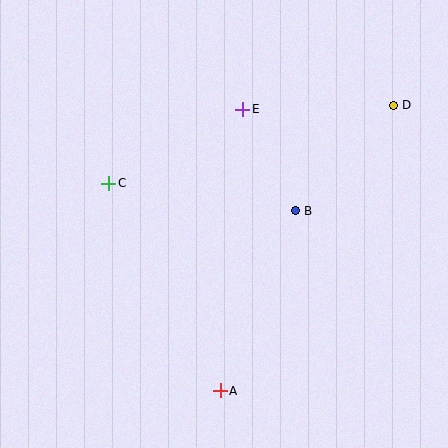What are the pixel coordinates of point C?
Point C is at (109, 183).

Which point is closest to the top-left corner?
Point C is closest to the top-left corner.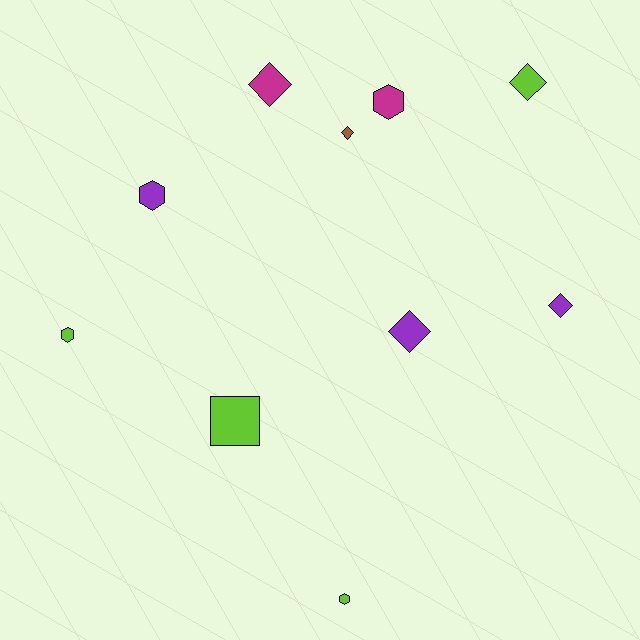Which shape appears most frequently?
Diamond, with 5 objects.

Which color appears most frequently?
Lime, with 4 objects.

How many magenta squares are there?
There are no magenta squares.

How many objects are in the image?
There are 10 objects.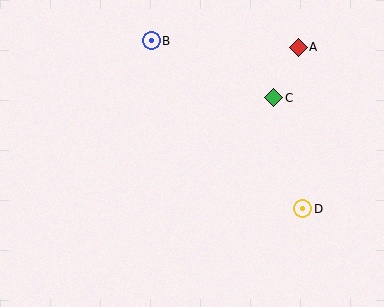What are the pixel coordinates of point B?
Point B is at (151, 41).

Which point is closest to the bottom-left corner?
Point B is closest to the bottom-left corner.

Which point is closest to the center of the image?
Point C at (274, 98) is closest to the center.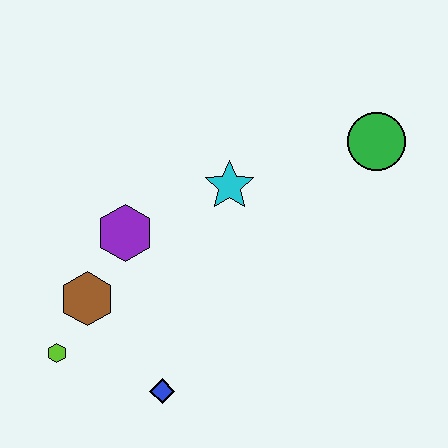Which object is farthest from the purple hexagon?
The green circle is farthest from the purple hexagon.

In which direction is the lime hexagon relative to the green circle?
The lime hexagon is to the left of the green circle.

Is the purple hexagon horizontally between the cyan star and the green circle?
No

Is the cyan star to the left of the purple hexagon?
No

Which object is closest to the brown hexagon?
The lime hexagon is closest to the brown hexagon.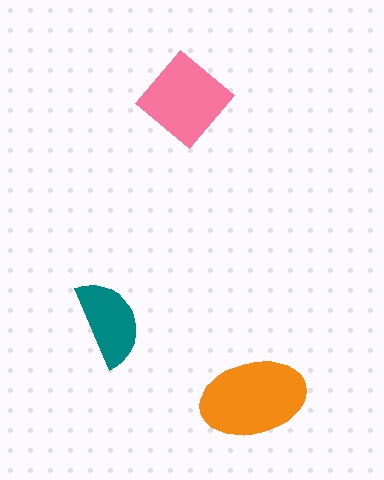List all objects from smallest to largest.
The teal semicircle, the pink diamond, the orange ellipse.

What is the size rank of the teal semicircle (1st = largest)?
3rd.